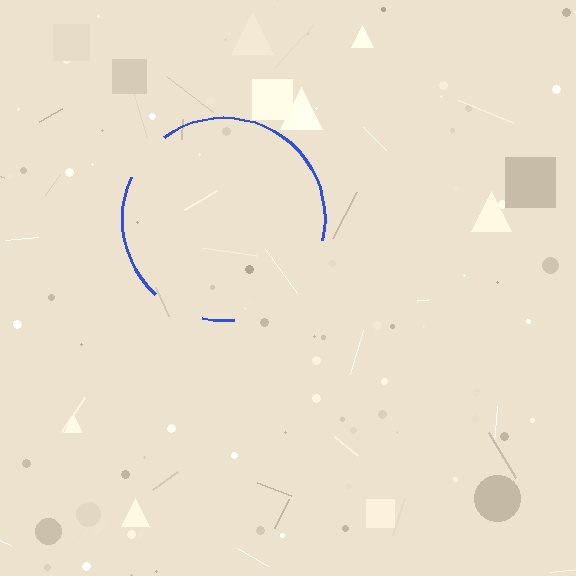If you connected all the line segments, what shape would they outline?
They would outline a circle.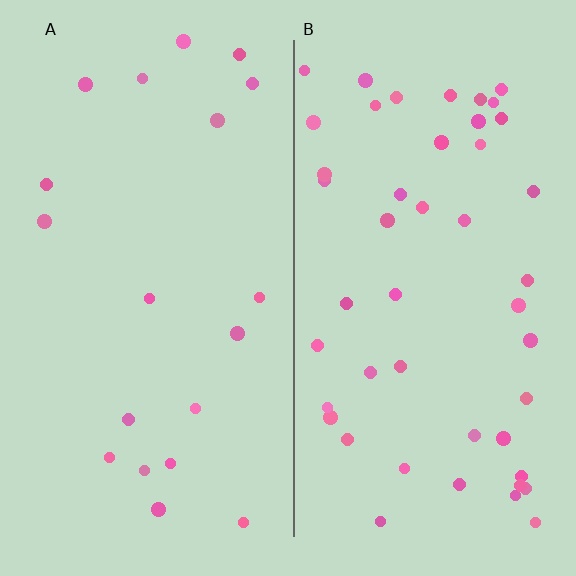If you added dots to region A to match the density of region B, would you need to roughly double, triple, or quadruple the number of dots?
Approximately double.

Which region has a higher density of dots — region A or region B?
B (the right).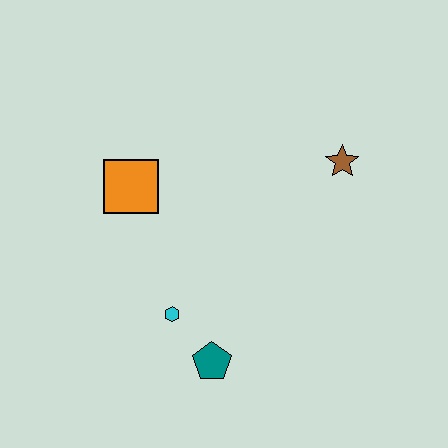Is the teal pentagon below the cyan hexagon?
Yes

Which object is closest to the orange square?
The cyan hexagon is closest to the orange square.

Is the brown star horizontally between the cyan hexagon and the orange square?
No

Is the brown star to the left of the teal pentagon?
No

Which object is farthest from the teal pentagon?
The brown star is farthest from the teal pentagon.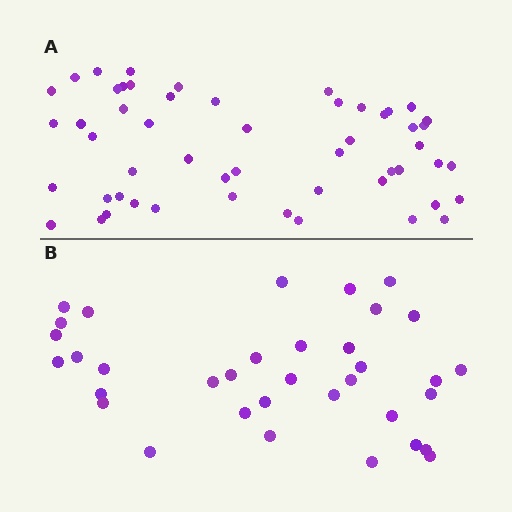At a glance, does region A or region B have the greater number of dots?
Region A (the top region) has more dots.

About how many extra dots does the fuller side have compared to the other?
Region A has approximately 20 more dots than region B.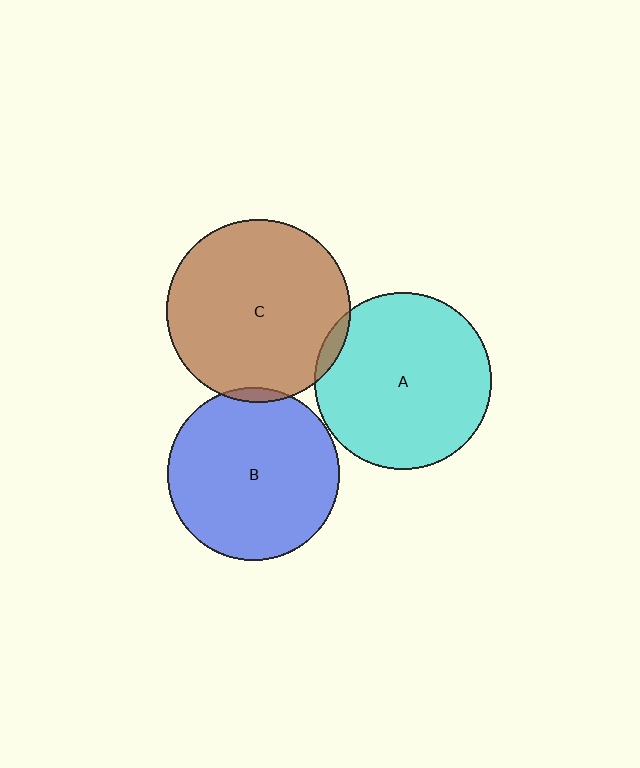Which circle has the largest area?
Circle C (brown).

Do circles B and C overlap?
Yes.